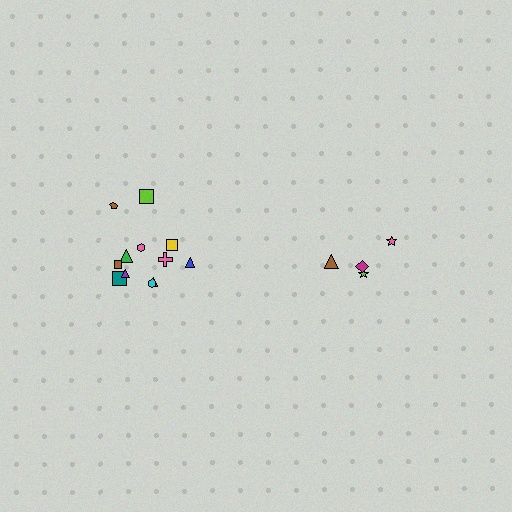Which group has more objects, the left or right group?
The left group.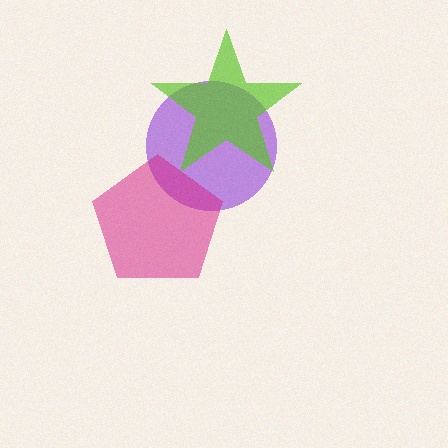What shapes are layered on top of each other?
The layered shapes are: a purple circle, a magenta pentagon, a lime star.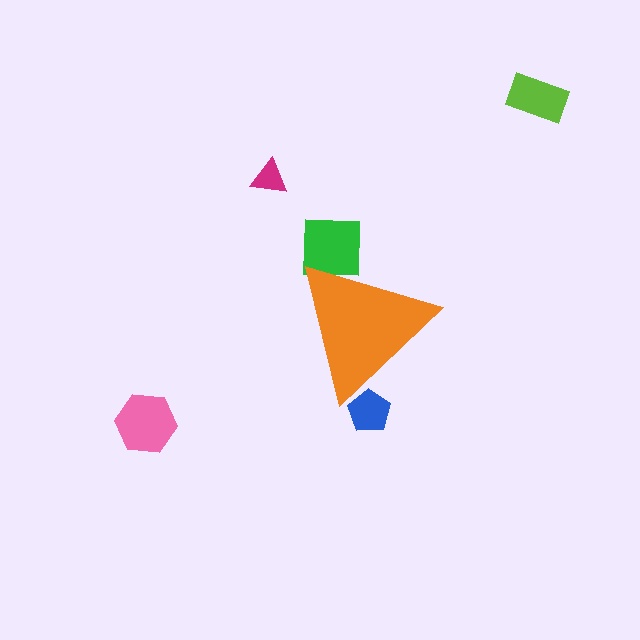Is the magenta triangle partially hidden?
No, the magenta triangle is fully visible.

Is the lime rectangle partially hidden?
No, the lime rectangle is fully visible.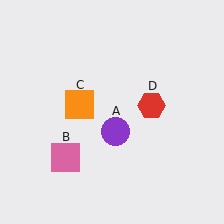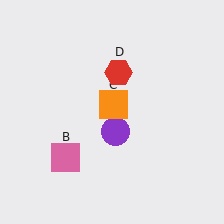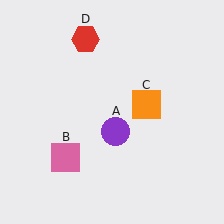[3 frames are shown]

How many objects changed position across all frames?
2 objects changed position: orange square (object C), red hexagon (object D).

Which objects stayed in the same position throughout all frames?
Purple circle (object A) and pink square (object B) remained stationary.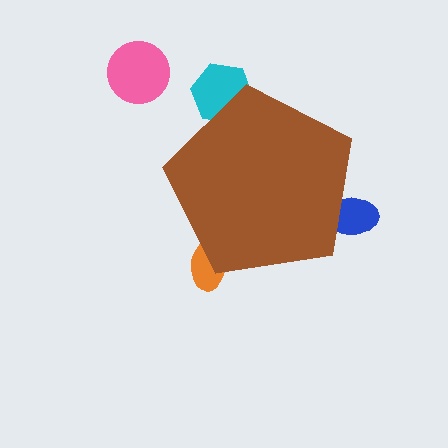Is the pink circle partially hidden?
No, the pink circle is fully visible.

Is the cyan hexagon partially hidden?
Yes, the cyan hexagon is partially hidden behind the brown pentagon.